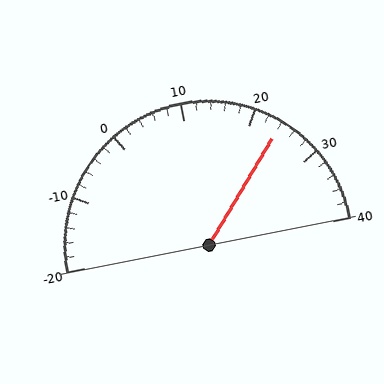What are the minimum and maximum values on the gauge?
The gauge ranges from -20 to 40.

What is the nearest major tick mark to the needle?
The nearest major tick mark is 20.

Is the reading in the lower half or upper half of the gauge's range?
The reading is in the upper half of the range (-20 to 40).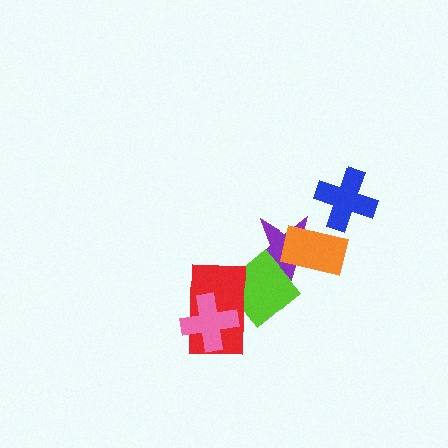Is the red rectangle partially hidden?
Yes, it is partially covered by another shape.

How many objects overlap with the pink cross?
1 object overlaps with the pink cross.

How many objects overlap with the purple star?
2 objects overlap with the purple star.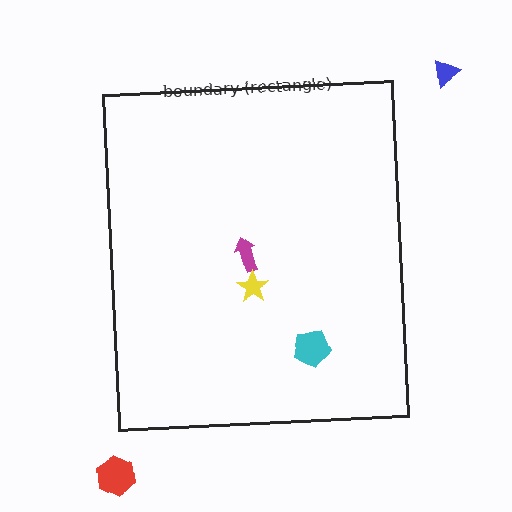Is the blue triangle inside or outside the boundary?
Outside.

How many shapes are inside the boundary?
3 inside, 2 outside.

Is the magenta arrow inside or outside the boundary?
Inside.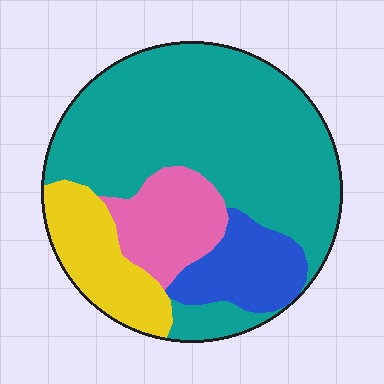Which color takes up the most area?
Teal, at roughly 60%.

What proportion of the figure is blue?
Blue takes up about one eighth (1/8) of the figure.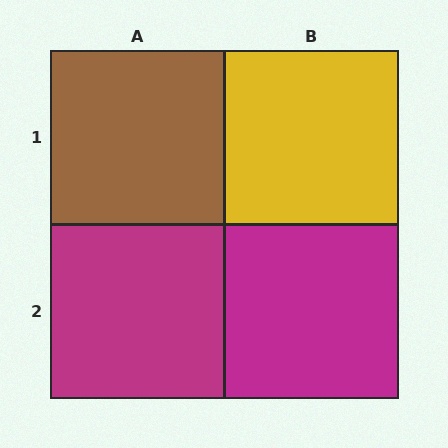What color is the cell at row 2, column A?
Magenta.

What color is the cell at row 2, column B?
Magenta.